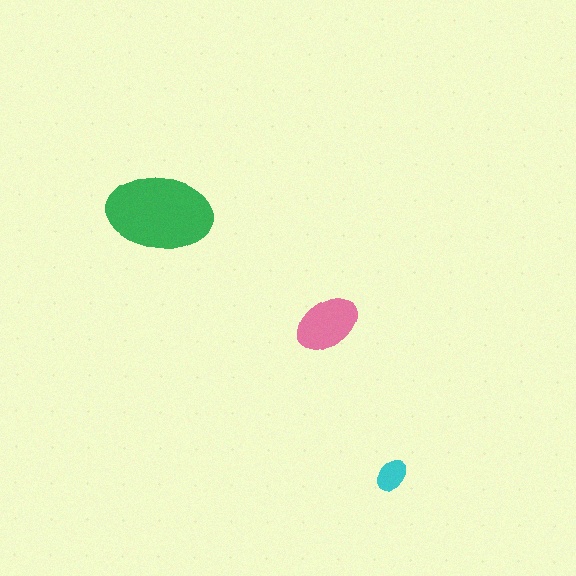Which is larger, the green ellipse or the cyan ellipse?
The green one.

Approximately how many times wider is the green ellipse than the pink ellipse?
About 1.5 times wider.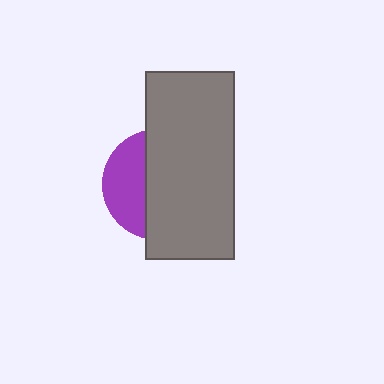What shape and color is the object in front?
The object in front is a gray rectangle.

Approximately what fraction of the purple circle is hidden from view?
Roughly 64% of the purple circle is hidden behind the gray rectangle.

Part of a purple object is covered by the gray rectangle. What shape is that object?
It is a circle.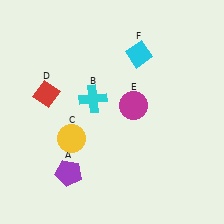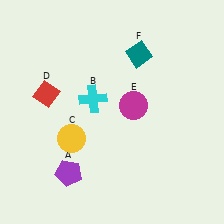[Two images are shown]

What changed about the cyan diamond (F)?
In Image 1, F is cyan. In Image 2, it changed to teal.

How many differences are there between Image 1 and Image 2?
There is 1 difference between the two images.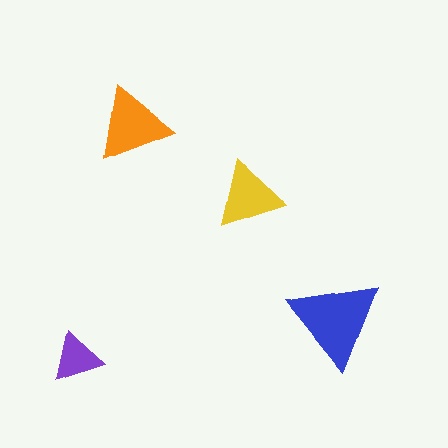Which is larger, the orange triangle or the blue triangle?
The blue one.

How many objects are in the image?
There are 4 objects in the image.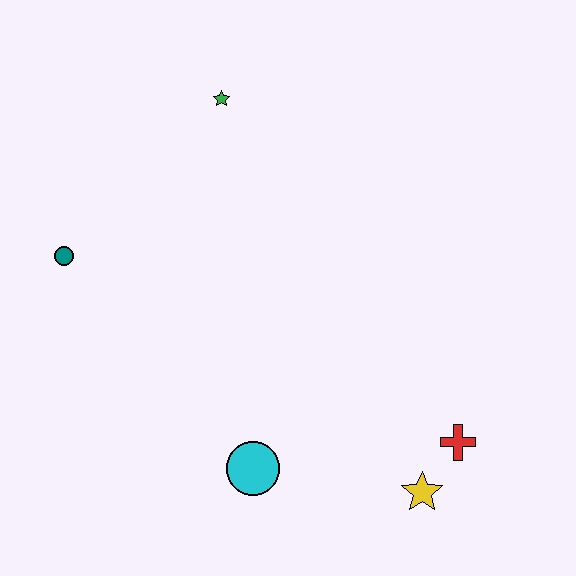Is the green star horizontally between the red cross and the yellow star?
No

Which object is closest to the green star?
The teal circle is closest to the green star.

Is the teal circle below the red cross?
No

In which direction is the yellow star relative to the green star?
The yellow star is below the green star.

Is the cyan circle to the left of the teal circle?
No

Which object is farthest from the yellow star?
The green star is farthest from the yellow star.